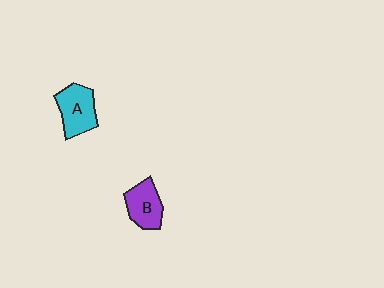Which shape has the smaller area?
Shape B (purple).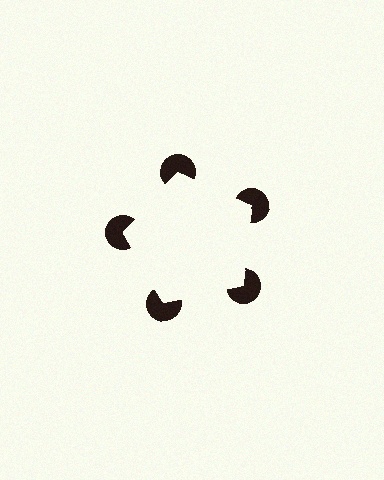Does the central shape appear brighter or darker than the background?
It typically appears slightly brighter than the background, even though no actual brightness change is drawn.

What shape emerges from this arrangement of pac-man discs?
An illusory pentagon — its edges are inferred from the aligned wedge cuts in the pac-man discs, not physically drawn.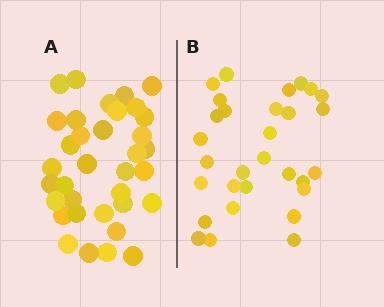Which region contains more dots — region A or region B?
Region A (the left region) has more dots.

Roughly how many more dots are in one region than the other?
Region A has about 5 more dots than region B.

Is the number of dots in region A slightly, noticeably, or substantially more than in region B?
Region A has only slightly more — the two regions are fairly close. The ratio is roughly 1.2 to 1.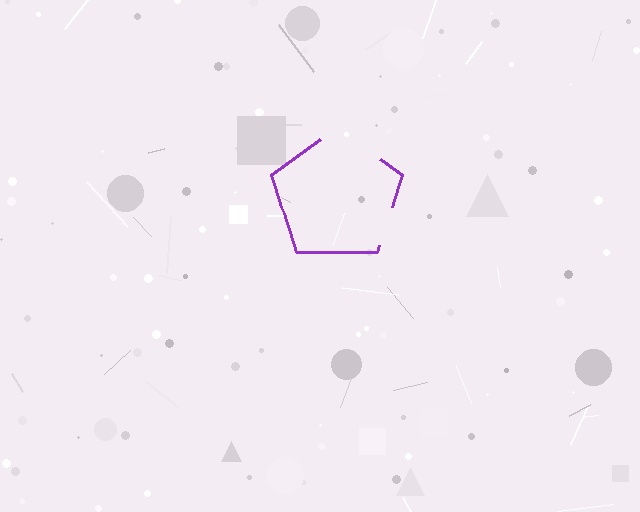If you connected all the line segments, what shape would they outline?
They would outline a pentagon.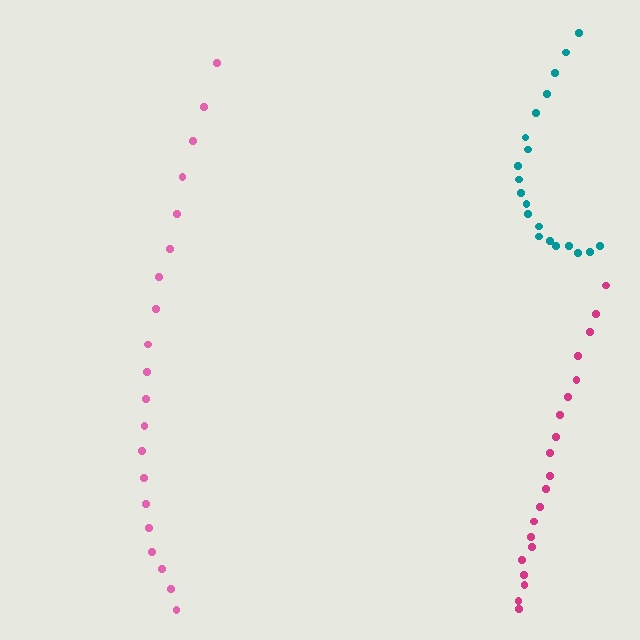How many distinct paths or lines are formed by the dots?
There are 3 distinct paths.